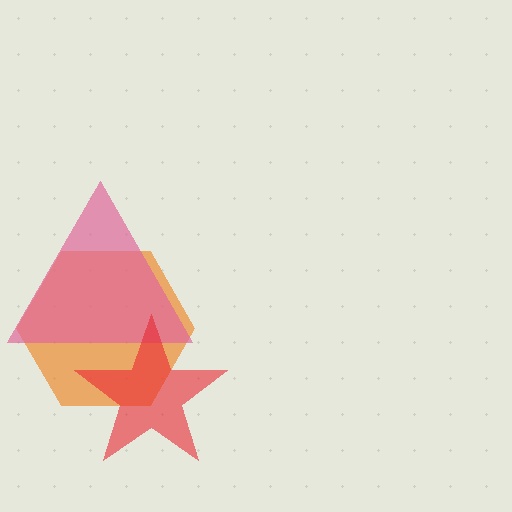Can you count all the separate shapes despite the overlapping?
Yes, there are 3 separate shapes.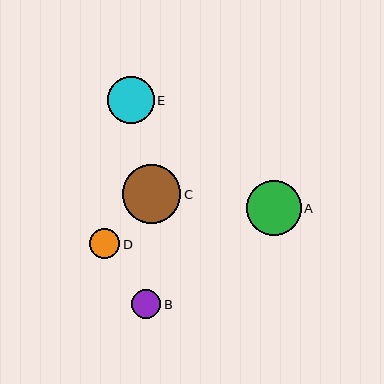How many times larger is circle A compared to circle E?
Circle A is approximately 1.2 times the size of circle E.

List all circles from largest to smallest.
From largest to smallest: C, A, E, D, B.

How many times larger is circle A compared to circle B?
Circle A is approximately 1.9 times the size of circle B.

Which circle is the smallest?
Circle B is the smallest with a size of approximately 29 pixels.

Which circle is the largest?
Circle C is the largest with a size of approximately 59 pixels.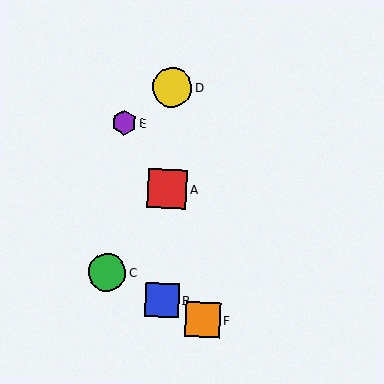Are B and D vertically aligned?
Yes, both are at x≈162.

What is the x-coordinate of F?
Object F is at x≈203.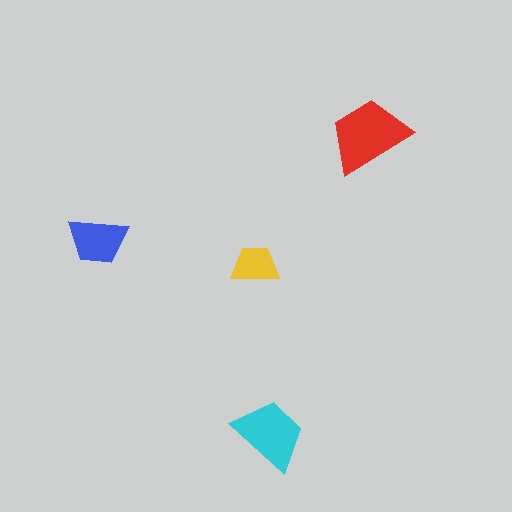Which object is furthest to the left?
The blue trapezoid is leftmost.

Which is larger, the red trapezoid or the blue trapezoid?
The red one.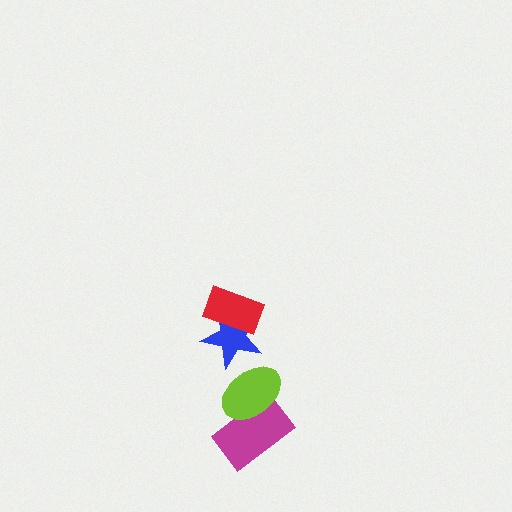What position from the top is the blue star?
The blue star is 2nd from the top.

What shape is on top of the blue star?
The red rectangle is on top of the blue star.